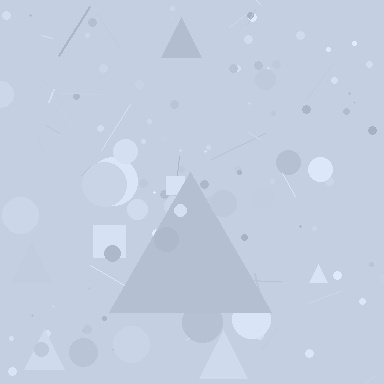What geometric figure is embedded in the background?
A triangle is embedded in the background.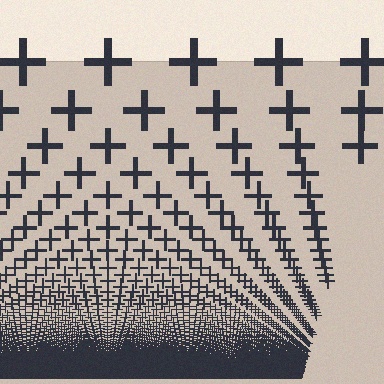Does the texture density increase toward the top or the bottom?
Density increases toward the bottom.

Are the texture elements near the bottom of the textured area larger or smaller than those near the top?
Smaller. The gradient is inverted — elements near the bottom are smaller and denser.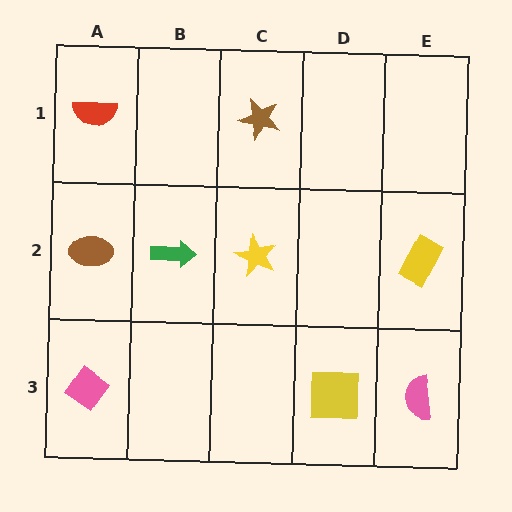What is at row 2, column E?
A yellow rectangle.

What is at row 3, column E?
A pink semicircle.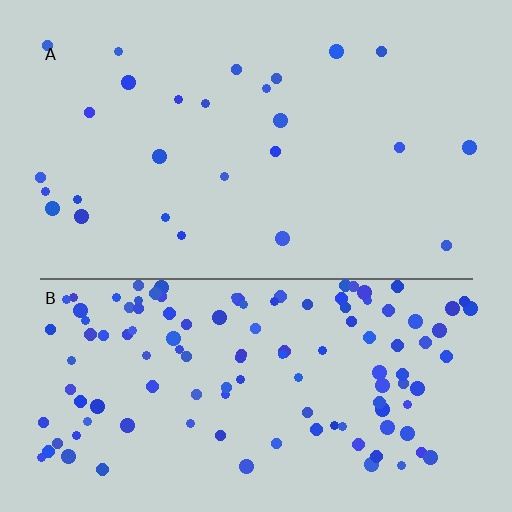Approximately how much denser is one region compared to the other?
Approximately 4.6× — region B over region A.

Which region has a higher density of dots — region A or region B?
B (the bottom).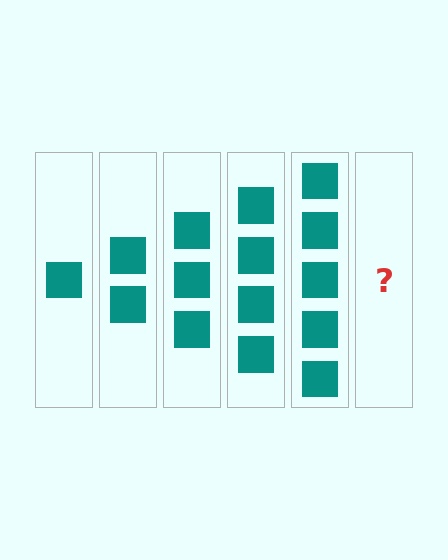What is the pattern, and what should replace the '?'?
The pattern is that each step adds one more square. The '?' should be 6 squares.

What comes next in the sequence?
The next element should be 6 squares.